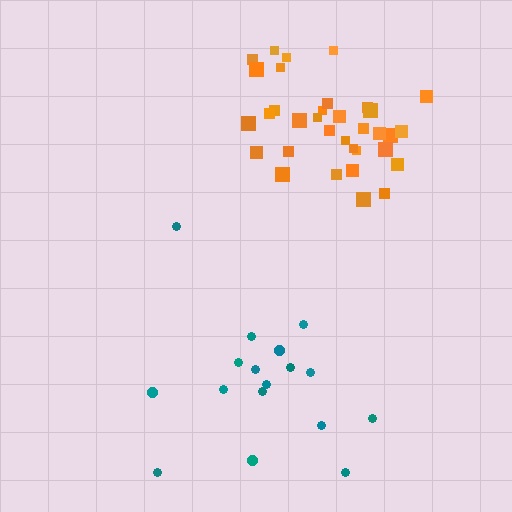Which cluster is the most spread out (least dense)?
Teal.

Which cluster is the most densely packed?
Orange.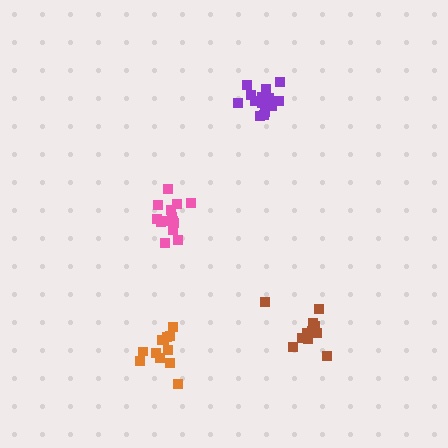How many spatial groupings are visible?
There are 4 spatial groupings.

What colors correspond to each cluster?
The clusters are colored: purple, brown, pink, orange.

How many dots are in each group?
Group 1: 15 dots, Group 2: 12 dots, Group 3: 15 dots, Group 4: 12 dots (54 total).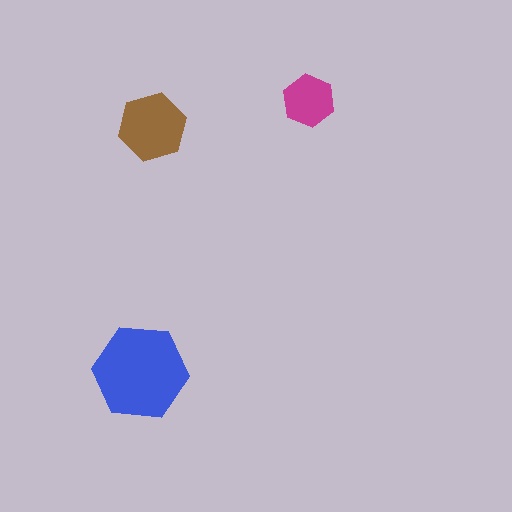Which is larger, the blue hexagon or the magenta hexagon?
The blue one.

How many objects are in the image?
There are 3 objects in the image.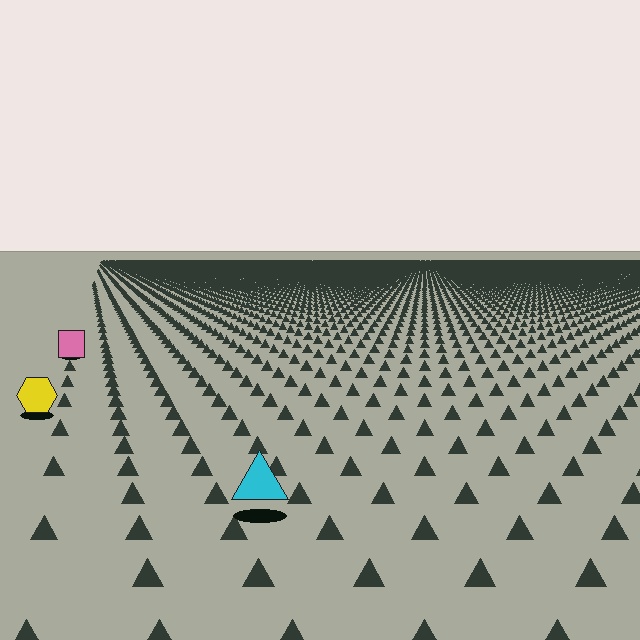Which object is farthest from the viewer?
The pink square is farthest from the viewer. It appears smaller and the ground texture around it is denser.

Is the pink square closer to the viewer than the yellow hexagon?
No. The yellow hexagon is closer — you can tell from the texture gradient: the ground texture is coarser near it.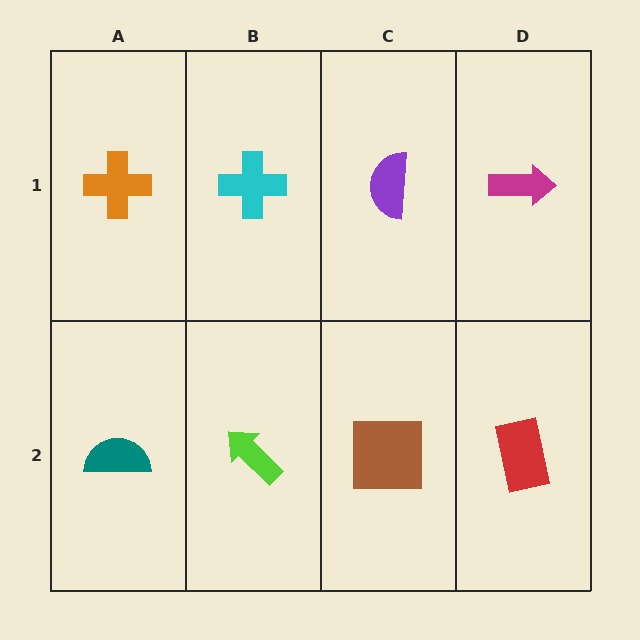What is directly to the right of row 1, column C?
A magenta arrow.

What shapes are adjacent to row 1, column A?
A teal semicircle (row 2, column A), a cyan cross (row 1, column B).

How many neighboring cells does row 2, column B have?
3.